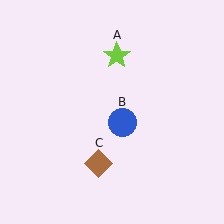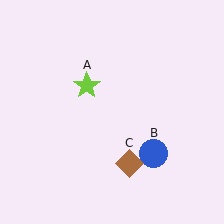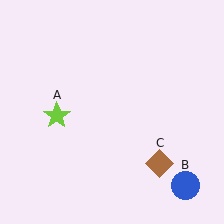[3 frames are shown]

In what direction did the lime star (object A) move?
The lime star (object A) moved down and to the left.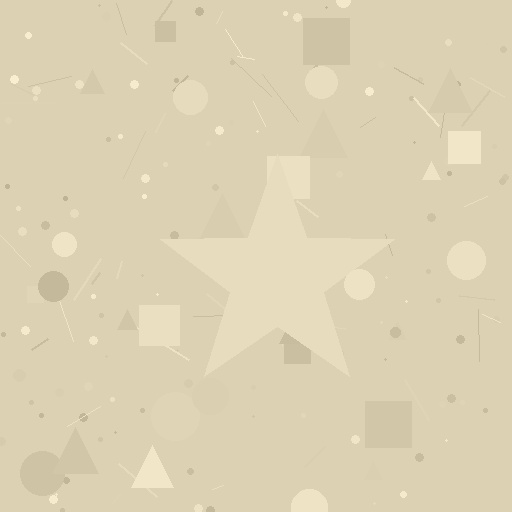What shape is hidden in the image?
A star is hidden in the image.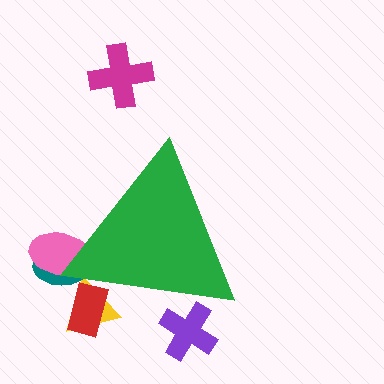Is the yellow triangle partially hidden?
Yes, the yellow triangle is partially hidden behind the green triangle.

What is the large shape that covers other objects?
A green triangle.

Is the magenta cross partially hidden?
No, the magenta cross is fully visible.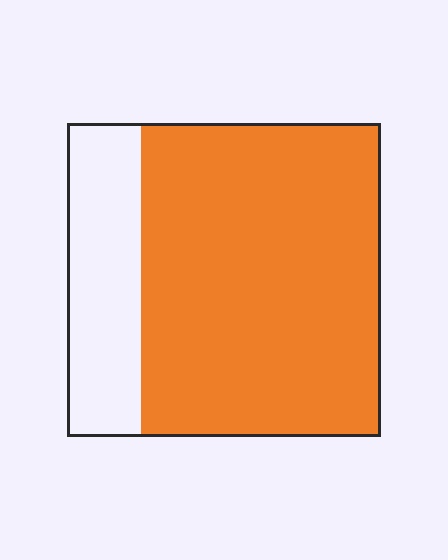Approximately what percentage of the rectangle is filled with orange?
Approximately 75%.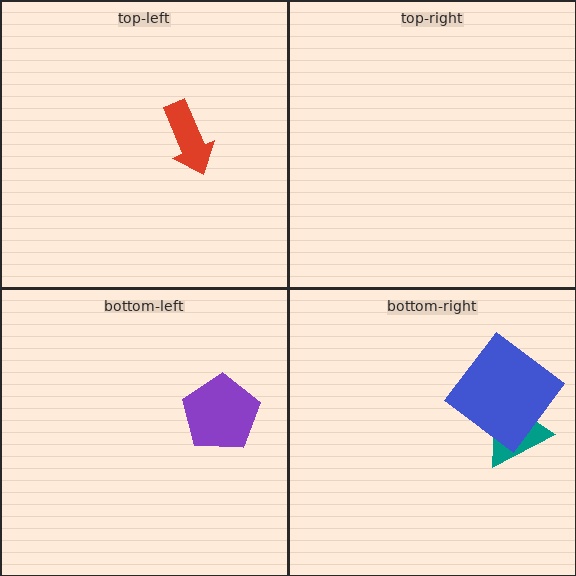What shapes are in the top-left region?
The red arrow.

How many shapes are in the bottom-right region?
2.